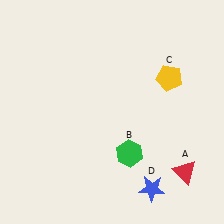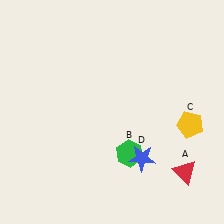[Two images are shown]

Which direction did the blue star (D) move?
The blue star (D) moved up.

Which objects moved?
The objects that moved are: the yellow pentagon (C), the blue star (D).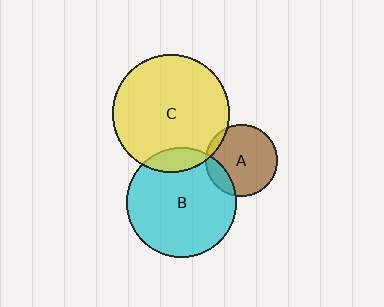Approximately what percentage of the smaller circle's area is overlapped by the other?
Approximately 15%.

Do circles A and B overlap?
Yes.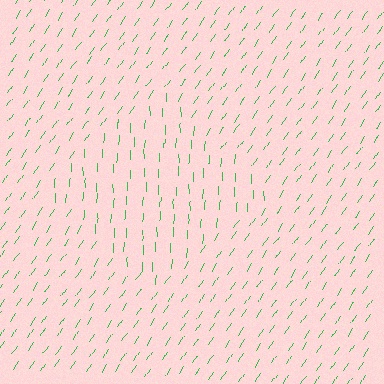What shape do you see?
I see a diamond.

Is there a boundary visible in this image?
Yes, there is a texture boundary formed by a change in line orientation.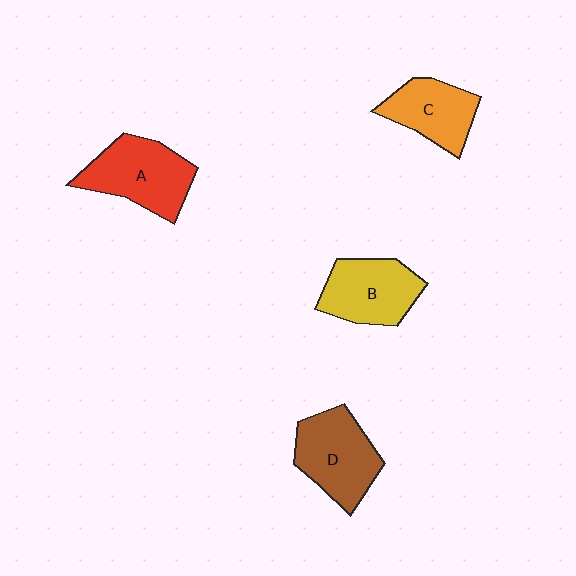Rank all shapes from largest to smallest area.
From largest to smallest: A (red), D (brown), B (yellow), C (orange).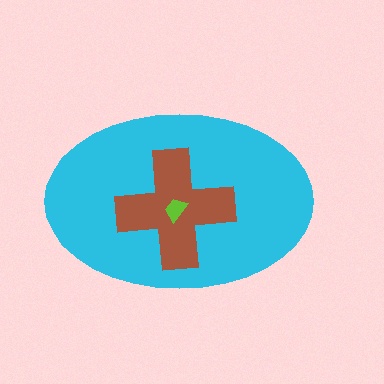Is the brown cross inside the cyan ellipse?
Yes.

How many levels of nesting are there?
3.